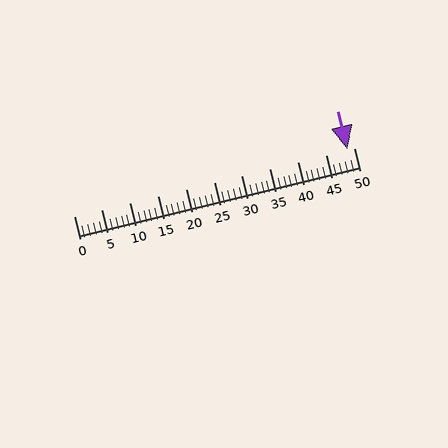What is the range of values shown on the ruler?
The ruler shows values from 0 to 50.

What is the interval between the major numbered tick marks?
The major tick marks are spaced 5 units apart.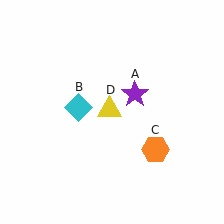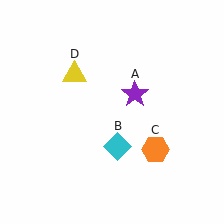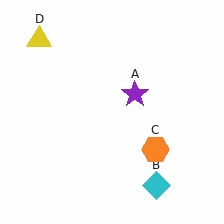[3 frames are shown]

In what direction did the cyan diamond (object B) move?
The cyan diamond (object B) moved down and to the right.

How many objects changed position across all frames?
2 objects changed position: cyan diamond (object B), yellow triangle (object D).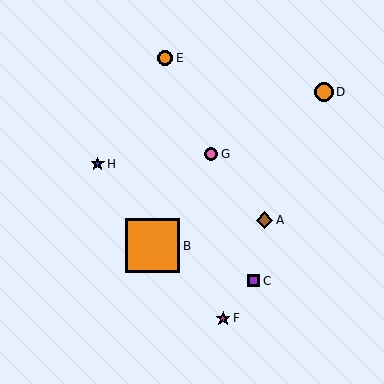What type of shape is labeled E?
Shape E is an orange circle.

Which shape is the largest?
The orange square (labeled B) is the largest.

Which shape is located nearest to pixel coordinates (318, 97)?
The orange circle (labeled D) at (324, 92) is nearest to that location.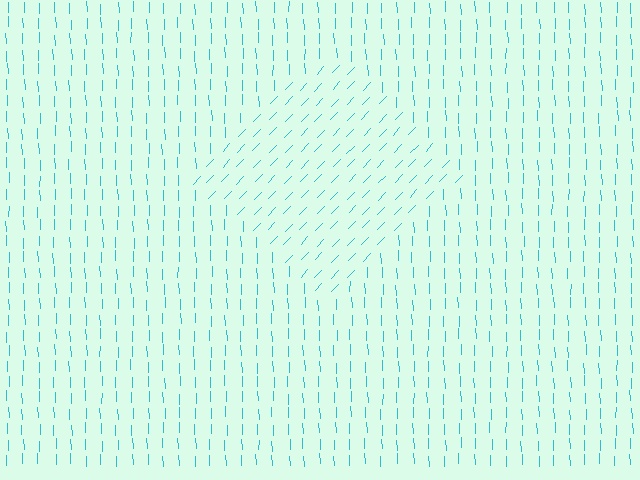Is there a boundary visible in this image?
Yes, there is a texture boundary formed by a change in line orientation.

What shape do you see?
I see a diamond.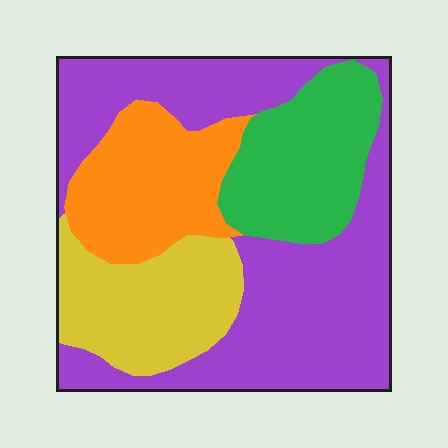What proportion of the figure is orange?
Orange covers 18% of the figure.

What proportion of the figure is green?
Green covers about 20% of the figure.